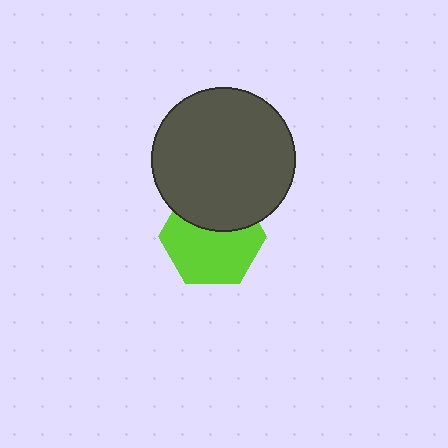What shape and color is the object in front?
The object in front is a dark gray circle.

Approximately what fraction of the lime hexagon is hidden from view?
Roughly 36% of the lime hexagon is hidden behind the dark gray circle.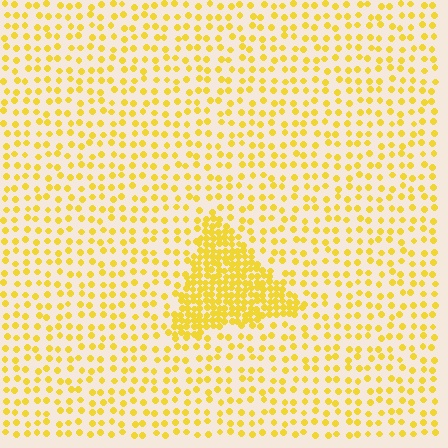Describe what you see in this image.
The image contains small yellow elements arranged at two different densities. A triangle-shaped region is visible where the elements are more densely packed than the surrounding area.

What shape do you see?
I see a triangle.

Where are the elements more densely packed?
The elements are more densely packed inside the triangle boundary.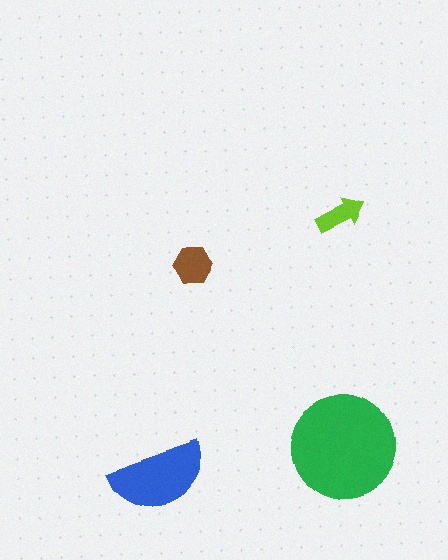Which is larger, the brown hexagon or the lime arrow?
The brown hexagon.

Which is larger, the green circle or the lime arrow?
The green circle.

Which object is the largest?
The green circle.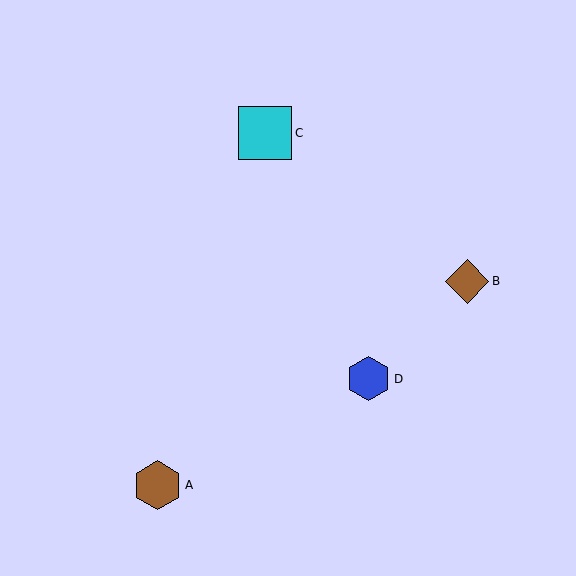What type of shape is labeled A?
Shape A is a brown hexagon.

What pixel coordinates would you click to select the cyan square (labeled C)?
Click at (265, 133) to select the cyan square C.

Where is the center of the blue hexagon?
The center of the blue hexagon is at (369, 379).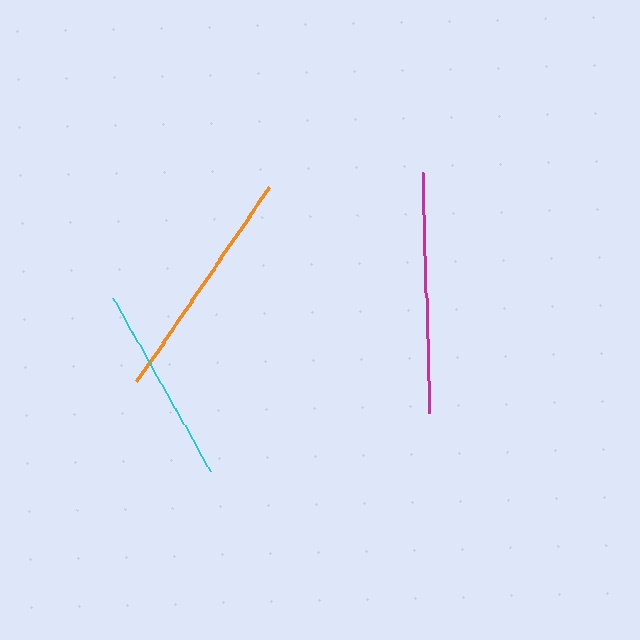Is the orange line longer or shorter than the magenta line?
The magenta line is longer than the orange line.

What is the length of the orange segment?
The orange segment is approximately 236 pixels long.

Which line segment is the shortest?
The cyan line is the shortest at approximately 198 pixels.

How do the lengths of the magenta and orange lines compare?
The magenta and orange lines are approximately the same length.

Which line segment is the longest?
The magenta line is the longest at approximately 241 pixels.